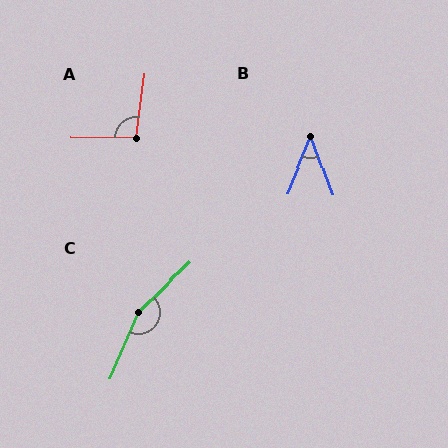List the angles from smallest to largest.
B (43°), A (97°), C (157°).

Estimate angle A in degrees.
Approximately 97 degrees.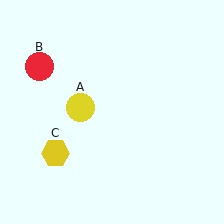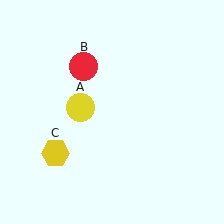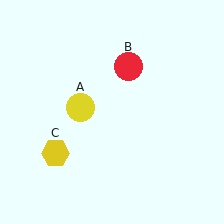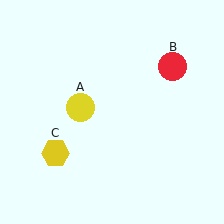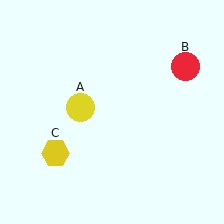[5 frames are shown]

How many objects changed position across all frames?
1 object changed position: red circle (object B).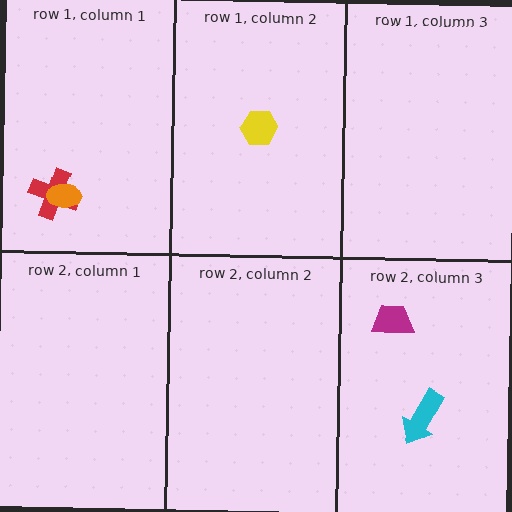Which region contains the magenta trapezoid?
The row 2, column 3 region.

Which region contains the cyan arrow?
The row 2, column 3 region.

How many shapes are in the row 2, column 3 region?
2.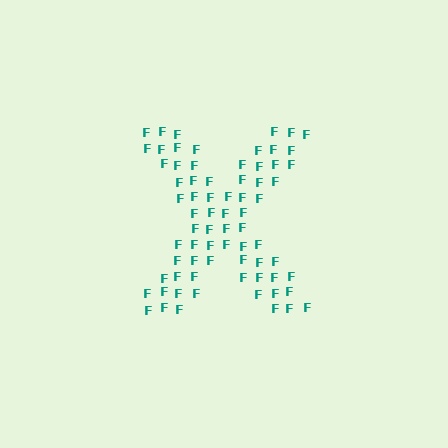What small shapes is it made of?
It is made of small letter F's.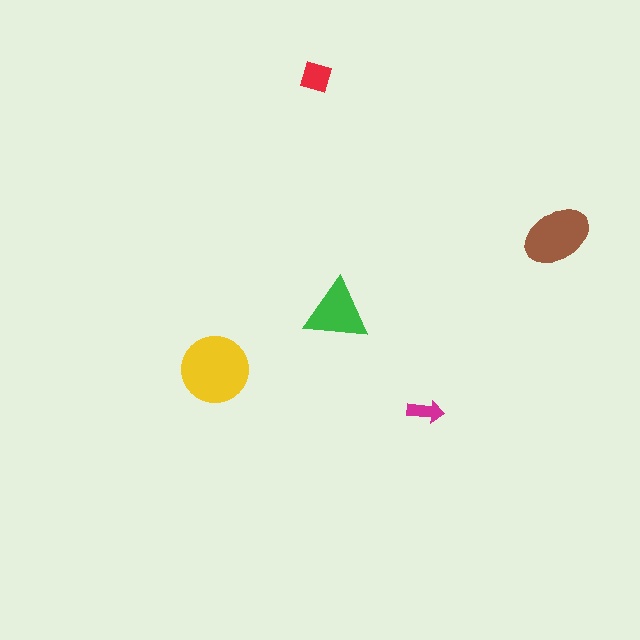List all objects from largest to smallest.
The yellow circle, the brown ellipse, the green triangle, the red diamond, the magenta arrow.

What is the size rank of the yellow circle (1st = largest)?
1st.